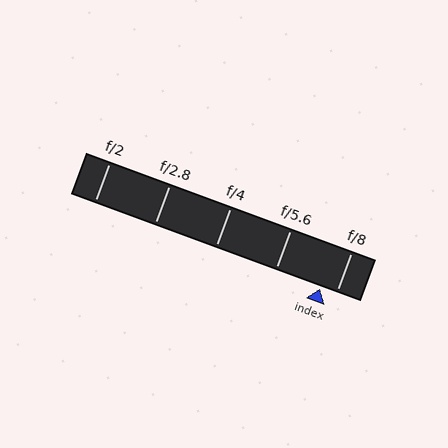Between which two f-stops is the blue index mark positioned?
The index mark is between f/5.6 and f/8.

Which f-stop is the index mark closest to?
The index mark is closest to f/8.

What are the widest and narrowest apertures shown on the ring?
The widest aperture shown is f/2 and the narrowest is f/8.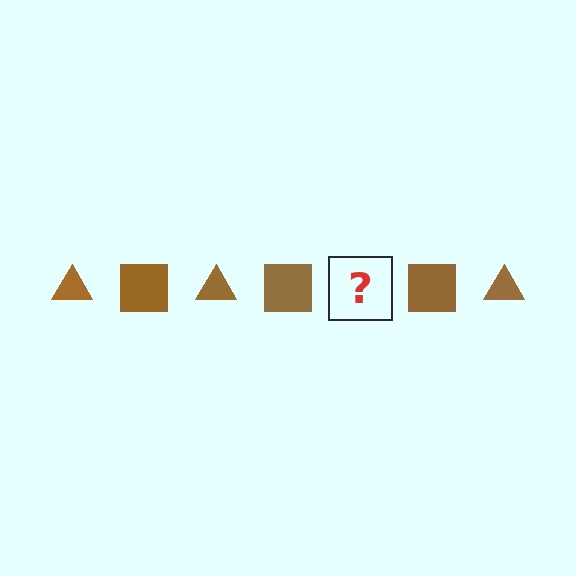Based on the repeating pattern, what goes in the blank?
The blank should be a brown triangle.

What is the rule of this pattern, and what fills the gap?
The rule is that the pattern cycles through triangle, square shapes in brown. The gap should be filled with a brown triangle.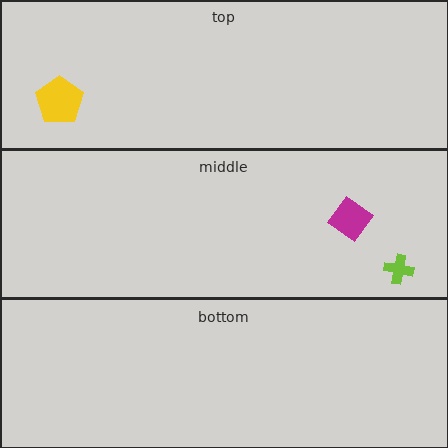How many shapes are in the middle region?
2.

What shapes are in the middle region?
The magenta diamond, the lime cross.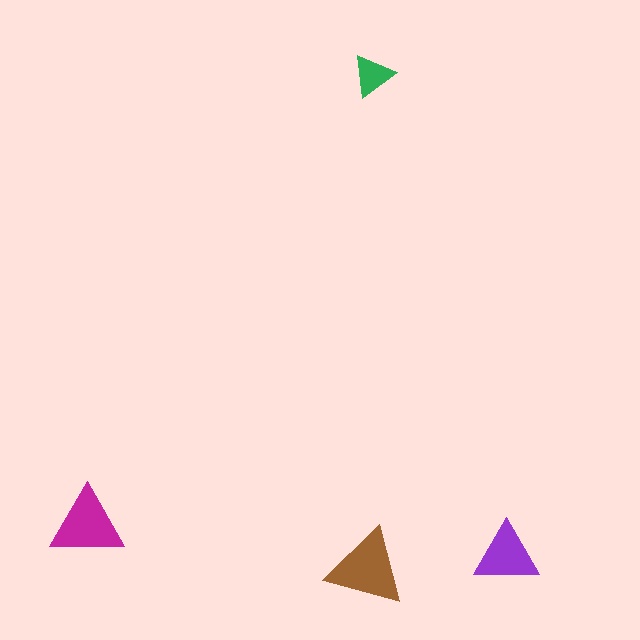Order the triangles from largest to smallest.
the brown one, the magenta one, the purple one, the green one.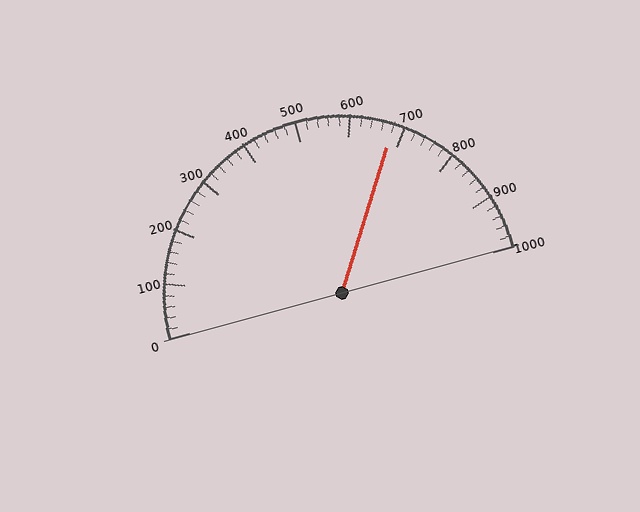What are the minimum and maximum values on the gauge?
The gauge ranges from 0 to 1000.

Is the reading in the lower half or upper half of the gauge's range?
The reading is in the upper half of the range (0 to 1000).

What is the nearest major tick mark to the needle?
The nearest major tick mark is 700.